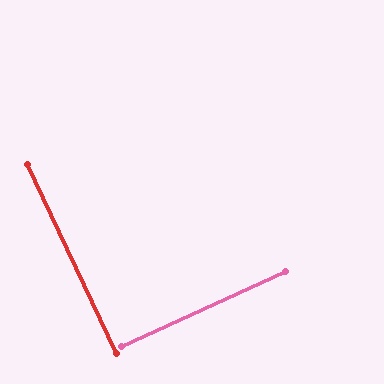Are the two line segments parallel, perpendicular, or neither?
Perpendicular — they meet at approximately 89°.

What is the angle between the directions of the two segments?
Approximately 89 degrees.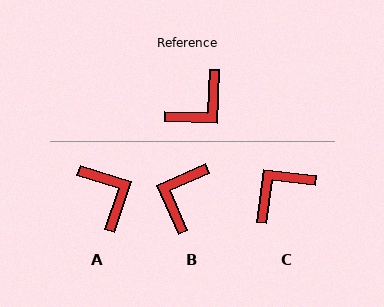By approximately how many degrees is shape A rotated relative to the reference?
Approximately 74 degrees counter-clockwise.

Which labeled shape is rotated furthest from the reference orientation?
C, about 175 degrees away.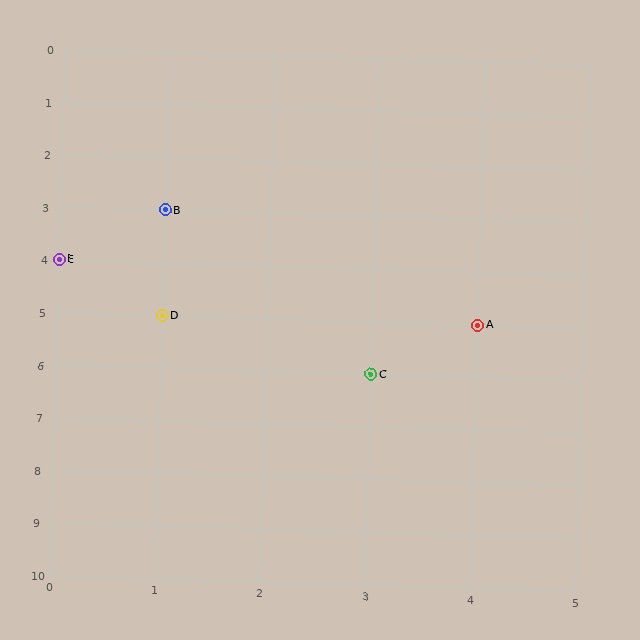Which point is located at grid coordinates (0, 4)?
Point E is at (0, 4).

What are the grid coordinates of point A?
Point A is at grid coordinates (4, 5).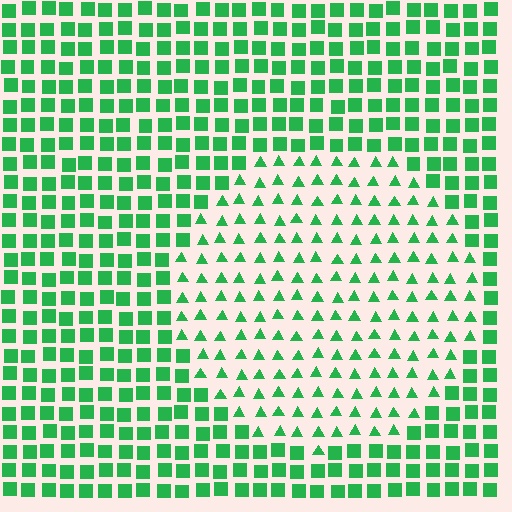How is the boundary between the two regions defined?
The boundary is defined by a change in element shape: triangles inside vs. squares outside. All elements share the same color and spacing.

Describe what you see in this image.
The image is filled with small green elements arranged in a uniform grid. A circle-shaped region contains triangles, while the surrounding area contains squares. The boundary is defined purely by the change in element shape.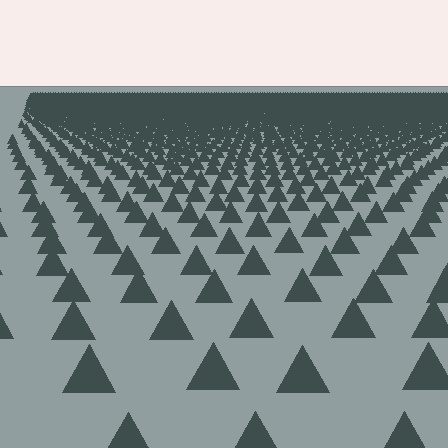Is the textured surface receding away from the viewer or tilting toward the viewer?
The surface is receding away from the viewer. Texture elements get smaller and denser toward the top.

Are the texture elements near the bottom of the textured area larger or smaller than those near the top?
Larger. Near the bottom, elements are closer to the viewer and appear at a bigger on-screen size.